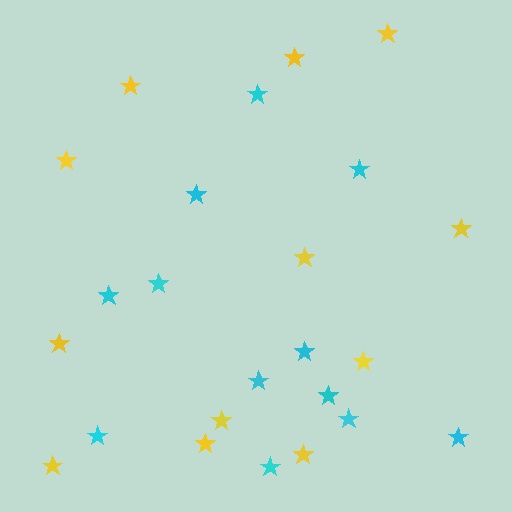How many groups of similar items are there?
There are 2 groups: one group of yellow stars (12) and one group of cyan stars (12).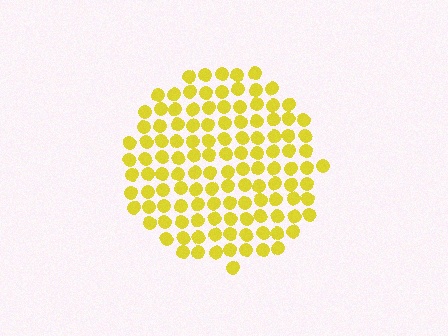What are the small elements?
The small elements are circles.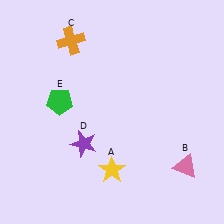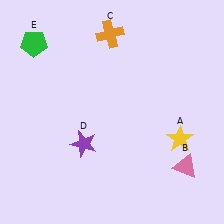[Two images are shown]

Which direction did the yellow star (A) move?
The yellow star (A) moved right.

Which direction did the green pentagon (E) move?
The green pentagon (E) moved up.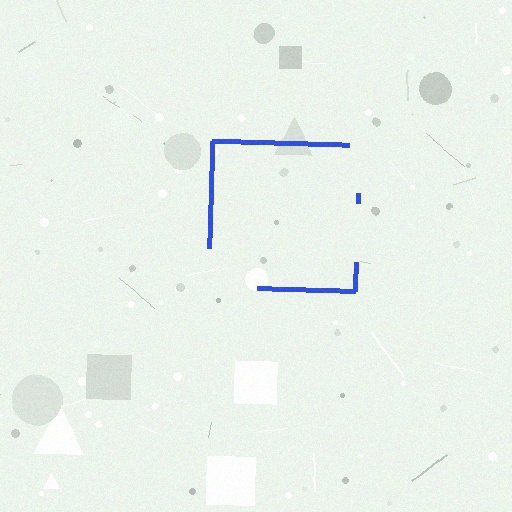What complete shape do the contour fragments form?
The contour fragments form a square.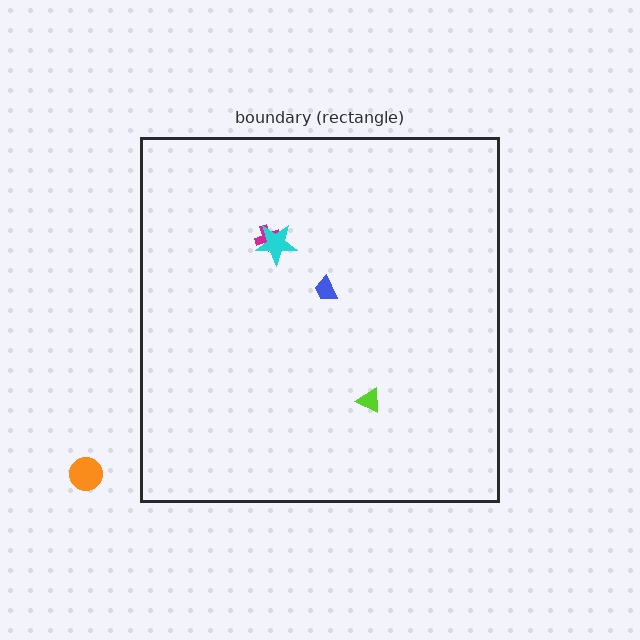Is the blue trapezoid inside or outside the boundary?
Inside.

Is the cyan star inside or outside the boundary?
Inside.